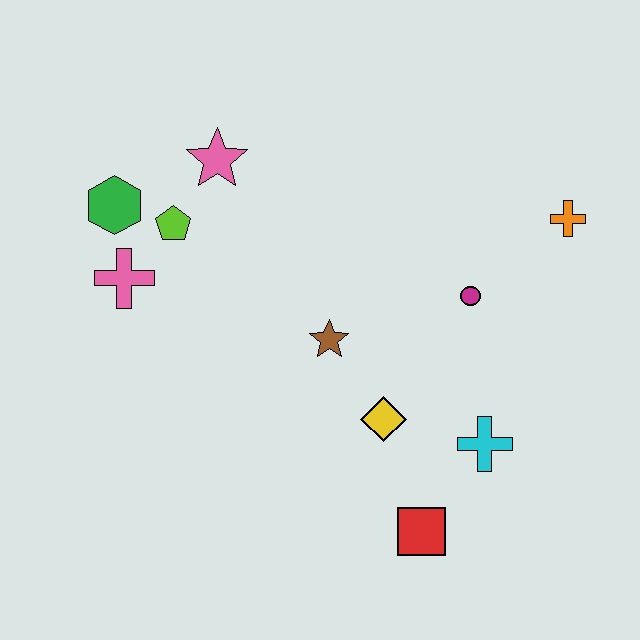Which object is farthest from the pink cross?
The orange cross is farthest from the pink cross.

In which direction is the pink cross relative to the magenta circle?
The pink cross is to the left of the magenta circle.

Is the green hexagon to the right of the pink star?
No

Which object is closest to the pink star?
The lime pentagon is closest to the pink star.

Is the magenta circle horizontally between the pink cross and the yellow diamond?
No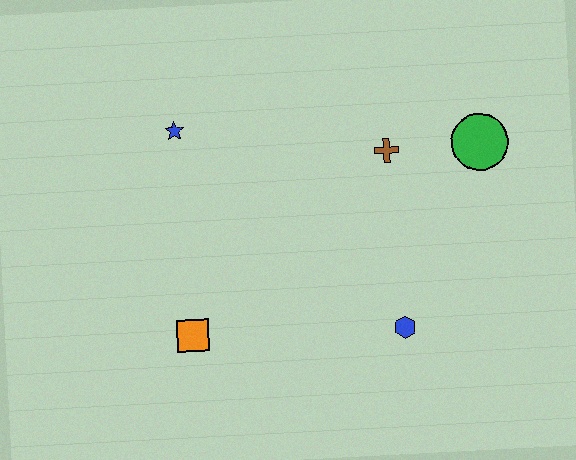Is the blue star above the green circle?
Yes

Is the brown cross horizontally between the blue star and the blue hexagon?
Yes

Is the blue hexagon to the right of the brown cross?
Yes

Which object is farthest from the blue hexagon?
The blue star is farthest from the blue hexagon.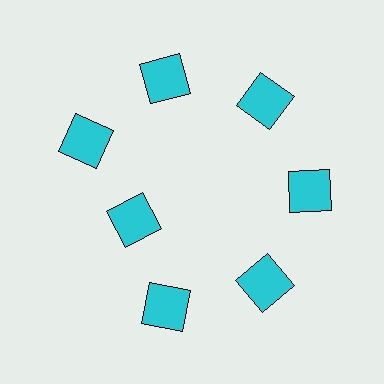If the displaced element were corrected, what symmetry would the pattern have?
It would have 7-fold rotational symmetry — the pattern would map onto itself every 51 degrees.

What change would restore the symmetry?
The symmetry would be restored by moving it outward, back onto the ring so that all 7 squares sit at equal angles and equal distance from the center.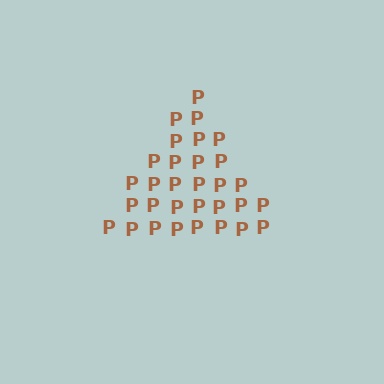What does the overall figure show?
The overall figure shows a triangle.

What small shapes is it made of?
It is made of small letter P's.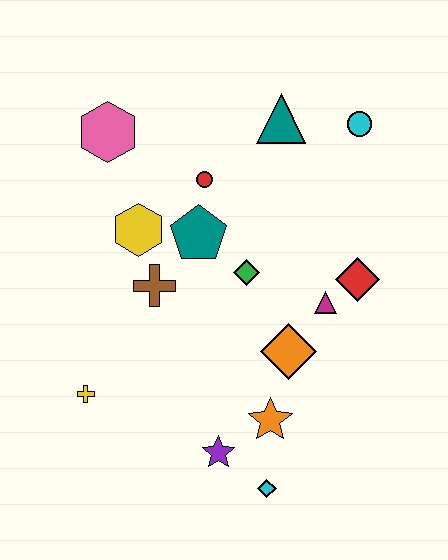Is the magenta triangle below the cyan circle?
Yes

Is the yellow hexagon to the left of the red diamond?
Yes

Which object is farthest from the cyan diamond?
The pink hexagon is farthest from the cyan diamond.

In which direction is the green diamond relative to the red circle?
The green diamond is below the red circle.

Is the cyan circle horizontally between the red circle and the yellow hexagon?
No